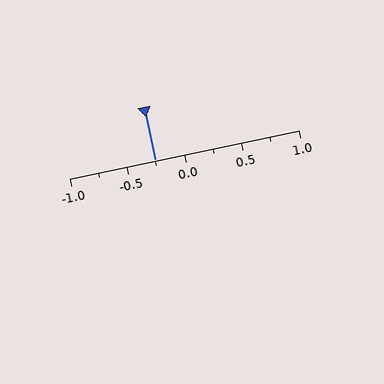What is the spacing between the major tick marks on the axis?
The major ticks are spaced 0.5 apart.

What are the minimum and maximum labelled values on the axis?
The axis runs from -1.0 to 1.0.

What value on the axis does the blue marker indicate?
The marker indicates approximately -0.25.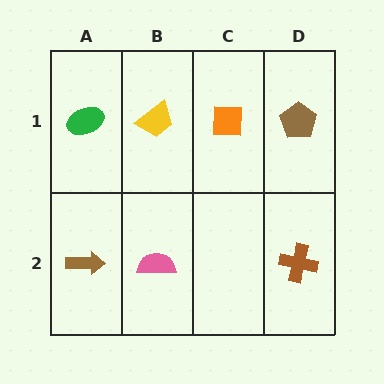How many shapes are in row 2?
3 shapes.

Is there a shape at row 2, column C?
No, that cell is empty.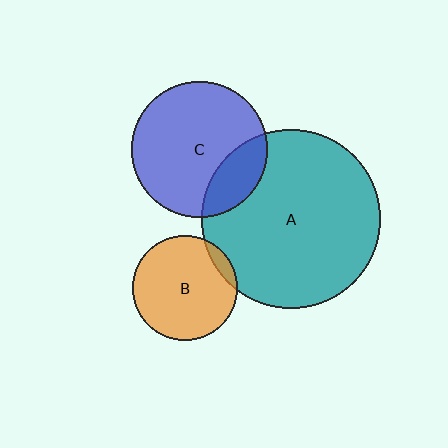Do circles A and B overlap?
Yes.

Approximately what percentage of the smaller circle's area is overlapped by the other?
Approximately 10%.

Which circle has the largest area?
Circle A (teal).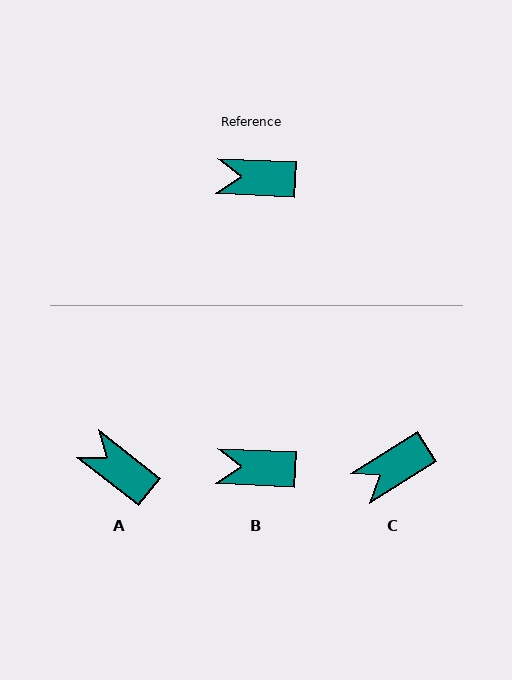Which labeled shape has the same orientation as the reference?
B.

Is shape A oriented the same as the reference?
No, it is off by about 36 degrees.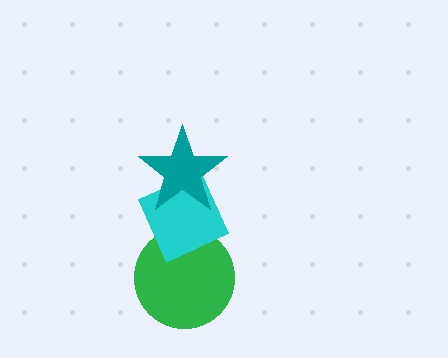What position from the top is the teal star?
The teal star is 1st from the top.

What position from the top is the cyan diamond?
The cyan diamond is 2nd from the top.